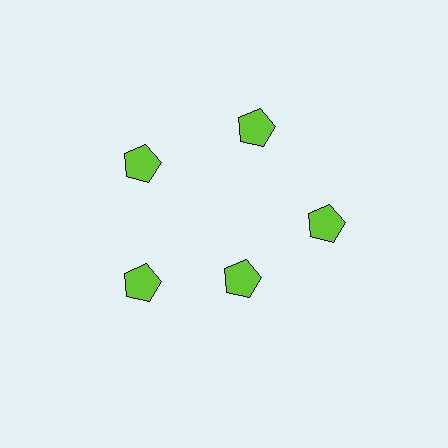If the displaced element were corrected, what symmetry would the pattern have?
It would have 5-fold rotational symmetry — the pattern would map onto itself every 72 degrees.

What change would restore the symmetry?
The symmetry would be restored by moving it outward, back onto the ring so that all 5 pentagons sit at equal angles and equal distance from the center.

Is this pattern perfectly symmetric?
No. The 5 lime pentagons are arranged in a ring, but one element near the 5 o'clock position is pulled inward toward the center, breaking the 5-fold rotational symmetry.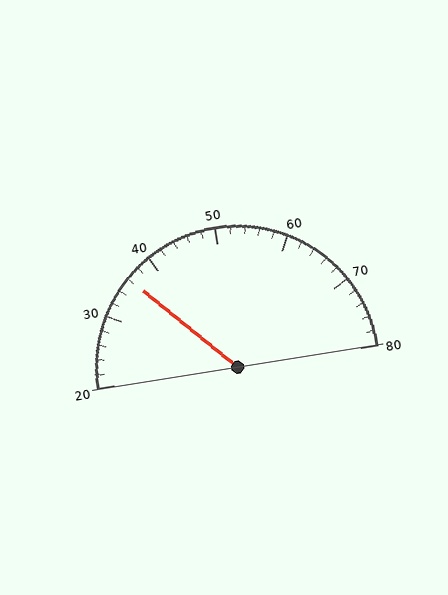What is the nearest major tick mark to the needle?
The nearest major tick mark is 40.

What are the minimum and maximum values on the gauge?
The gauge ranges from 20 to 80.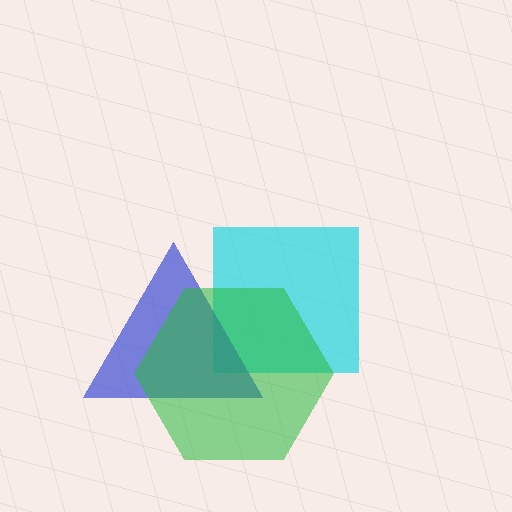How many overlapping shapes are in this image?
There are 3 overlapping shapes in the image.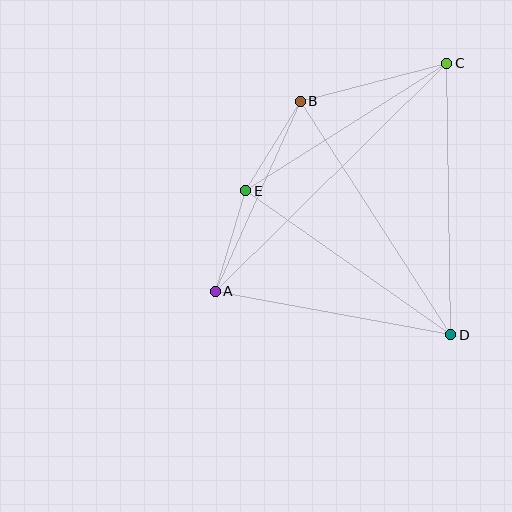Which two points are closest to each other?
Points B and E are closest to each other.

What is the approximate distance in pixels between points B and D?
The distance between B and D is approximately 278 pixels.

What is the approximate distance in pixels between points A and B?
The distance between A and B is approximately 208 pixels.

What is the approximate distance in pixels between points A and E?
The distance between A and E is approximately 105 pixels.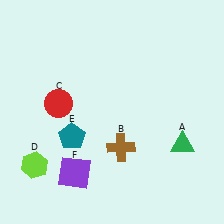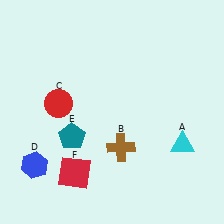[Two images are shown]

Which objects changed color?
A changed from green to cyan. D changed from lime to blue. F changed from purple to red.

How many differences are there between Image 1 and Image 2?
There are 3 differences between the two images.